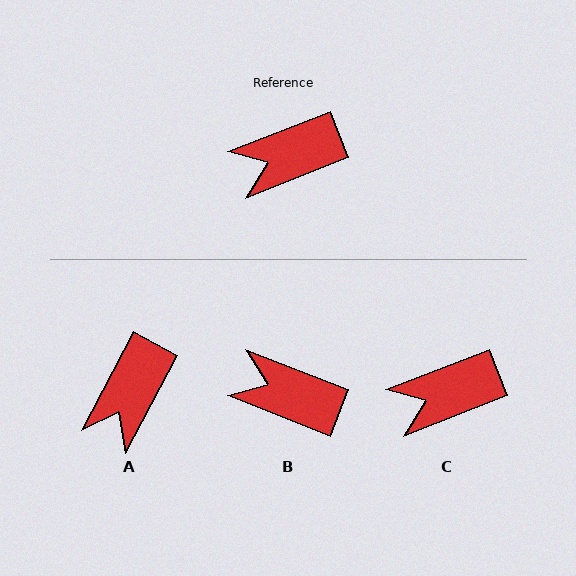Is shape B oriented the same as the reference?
No, it is off by about 42 degrees.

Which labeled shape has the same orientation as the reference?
C.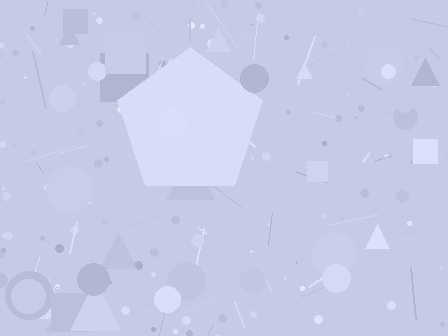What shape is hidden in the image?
A pentagon is hidden in the image.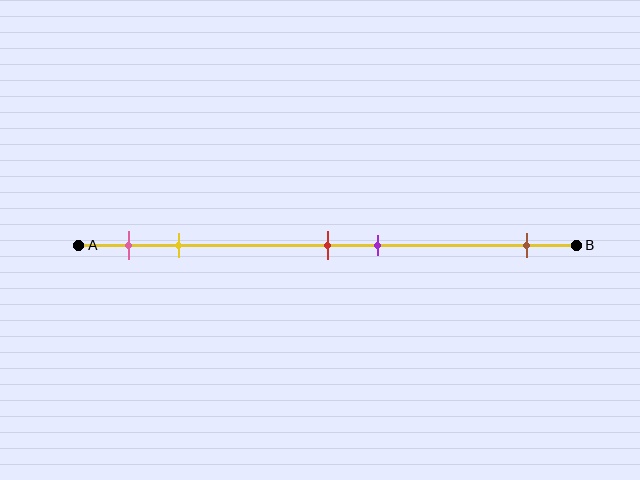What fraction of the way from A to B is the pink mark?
The pink mark is approximately 10% (0.1) of the way from A to B.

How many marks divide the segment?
There are 5 marks dividing the segment.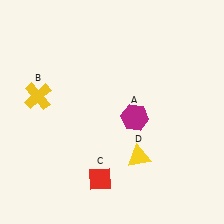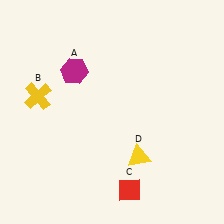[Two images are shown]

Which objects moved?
The objects that moved are: the magenta hexagon (A), the red diamond (C).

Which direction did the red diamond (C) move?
The red diamond (C) moved right.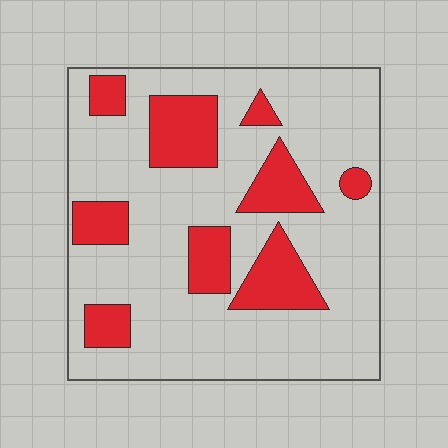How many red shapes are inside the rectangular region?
9.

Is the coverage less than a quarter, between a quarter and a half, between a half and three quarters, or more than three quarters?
Less than a quarter.